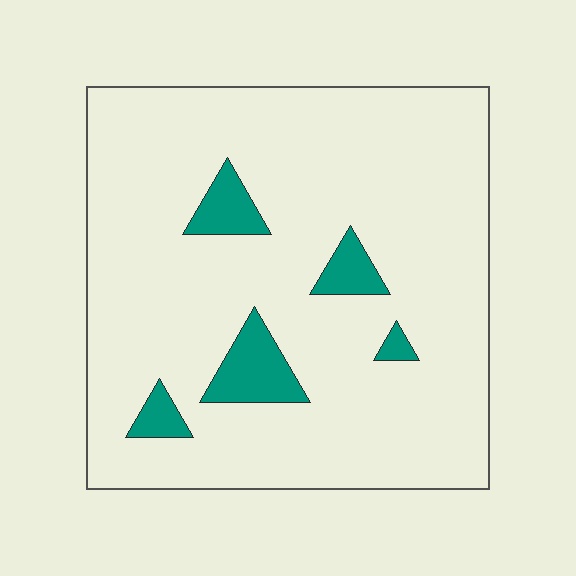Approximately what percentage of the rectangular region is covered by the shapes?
Approximately 10%.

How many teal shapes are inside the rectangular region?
5.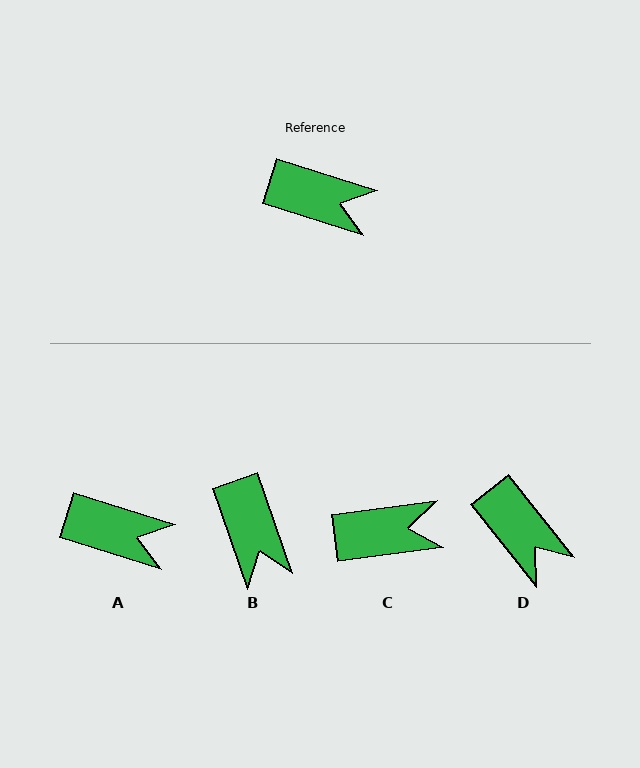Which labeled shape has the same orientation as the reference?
A.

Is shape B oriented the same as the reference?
No, it is off by about 54 degrees.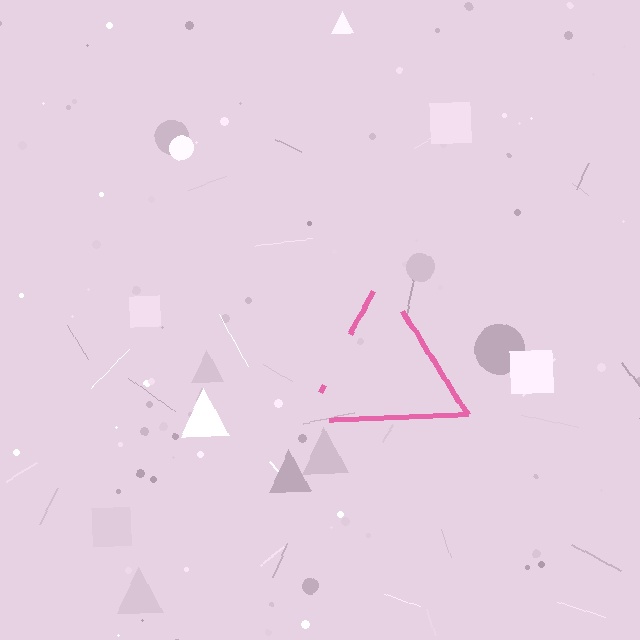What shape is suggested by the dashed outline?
The dashed outline suggests a triangle.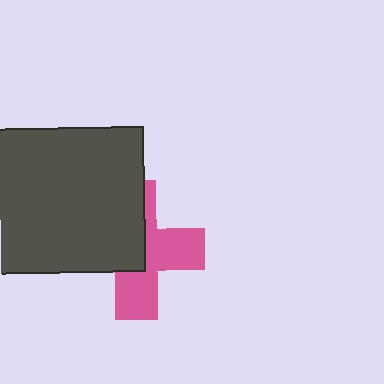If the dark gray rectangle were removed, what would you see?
You would see the complete pink cross.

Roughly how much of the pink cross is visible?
About half of it is visible (roughly 50%).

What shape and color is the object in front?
The object in front is a dark gray rectangle.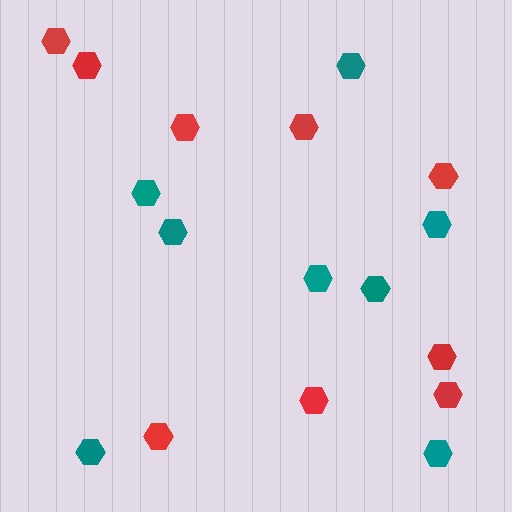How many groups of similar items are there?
There are 2 groups: one group of teal hexagons (8) and one group of red hexagons (9).